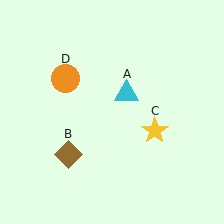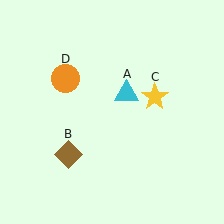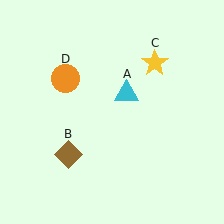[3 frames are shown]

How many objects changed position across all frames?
1 object changed position: yellow star (object C).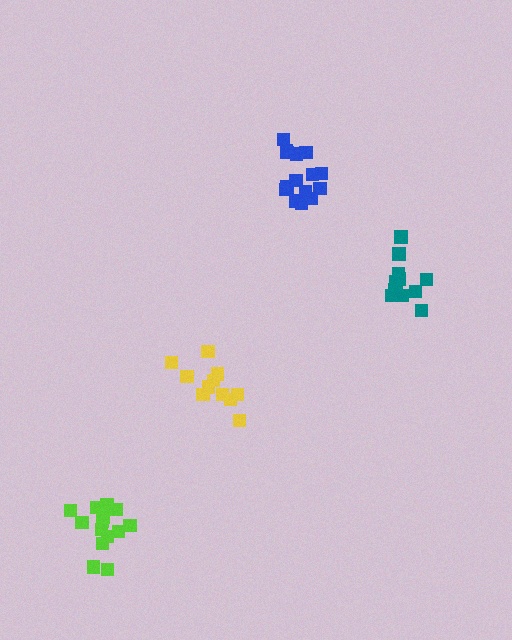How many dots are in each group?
Group 1: 11 dots, Group 2: 14 dots, Group 3: 15 dots, Group 4: 11 dots (51 total).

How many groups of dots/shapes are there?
There are 4 groups.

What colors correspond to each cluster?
The clusters are colored: teal, lime, blue, yellow.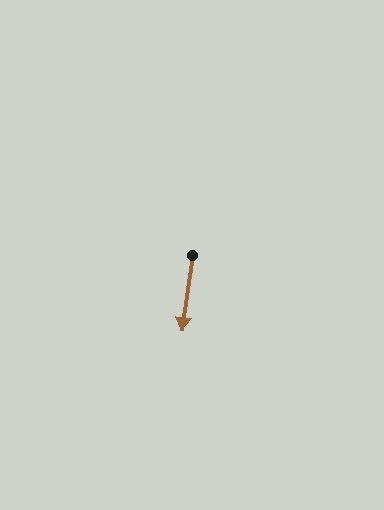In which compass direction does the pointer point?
South.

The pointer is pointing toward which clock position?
Roughly 6 o'clock.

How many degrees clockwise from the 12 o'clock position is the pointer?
Approximately 188 degrees.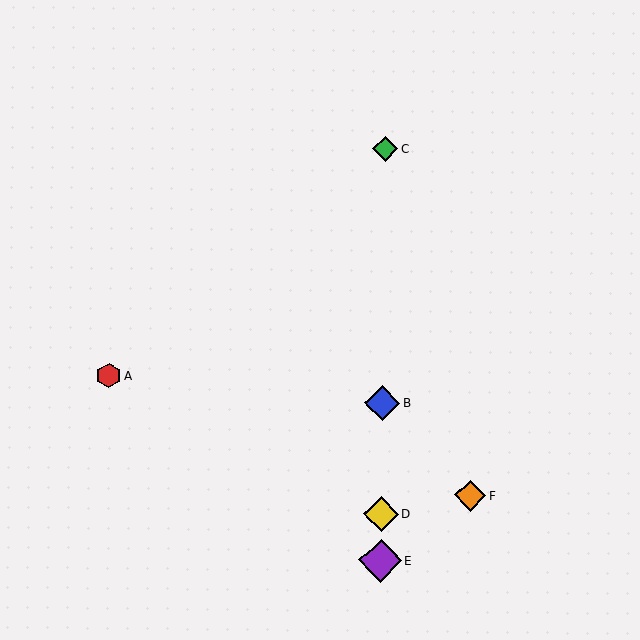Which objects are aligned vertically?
Objects B, C, D, E are aligned vertically.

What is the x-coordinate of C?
Object C is at x≈385.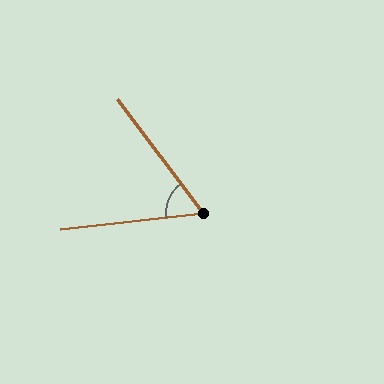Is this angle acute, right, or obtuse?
It is acute.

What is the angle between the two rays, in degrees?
Approximately 59 degrees.